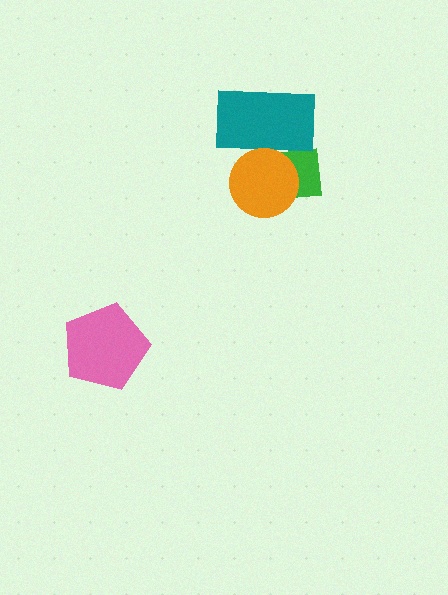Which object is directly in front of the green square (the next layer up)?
The teal rectangle is directly in front of the green square.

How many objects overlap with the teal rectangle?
2 objects overlap with the teal rectangle.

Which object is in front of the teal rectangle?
The orange circle is in front of the teal rectangle.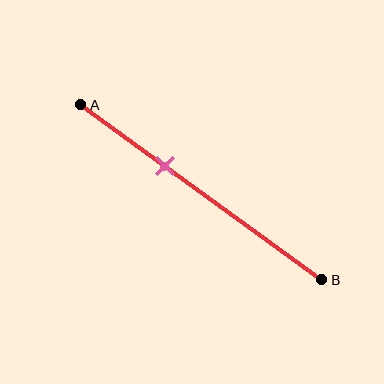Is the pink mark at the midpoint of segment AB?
No, the mark is at about 35% from A, not at the 50% midpoint.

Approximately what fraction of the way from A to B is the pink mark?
The pink mark is approximately 35% of the way from A to B.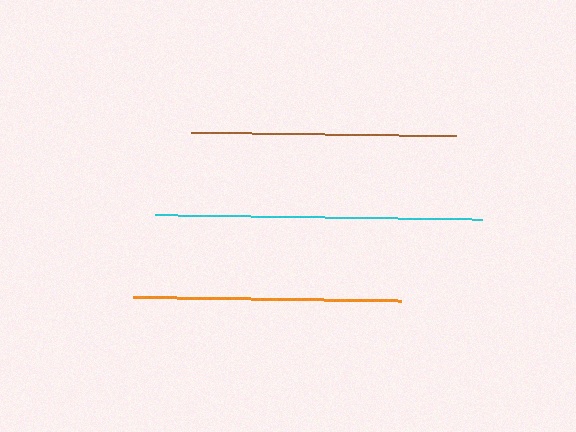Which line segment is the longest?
The cyan line is the longest at approximately 327 pixels.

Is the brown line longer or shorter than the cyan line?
The cyan line is longer than the brown line.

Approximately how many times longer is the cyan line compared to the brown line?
The cyan line is approximately 1.2 times the length of the brown line.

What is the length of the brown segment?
The brown segment is approximately 265 pixels long.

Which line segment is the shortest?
The brown line is the shortest at approximately 265 pixels.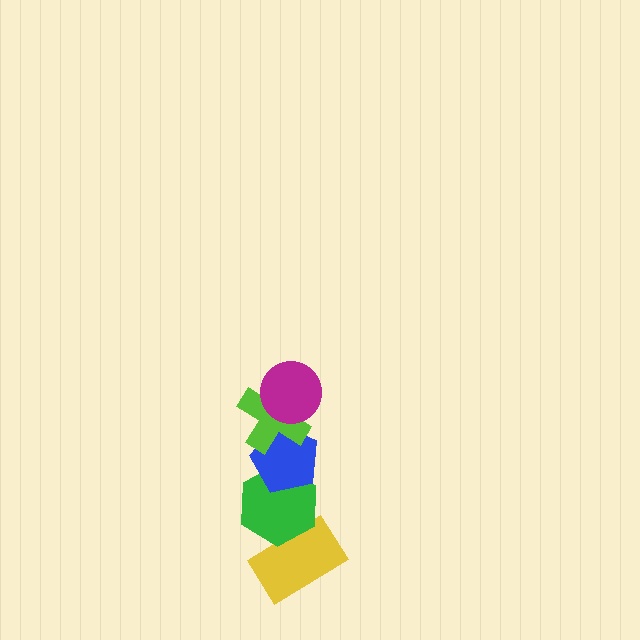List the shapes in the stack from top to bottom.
From top to bottom: the magenta circle, the lime cross, the blue pentagon, the green hexagon, the yellow rectangle.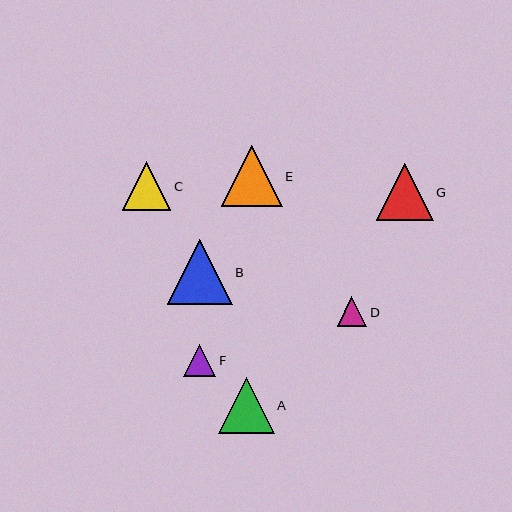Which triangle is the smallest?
Triangle D is the smallest with a size of approximately 30 pixels.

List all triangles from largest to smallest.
From largest to smallest: B, E, G, A, C, F, D.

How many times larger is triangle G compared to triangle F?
Triangle G is approximately 1.8 times the size of triangle F.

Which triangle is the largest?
Triangle B is the largest with a size of approximately 65 pixels.